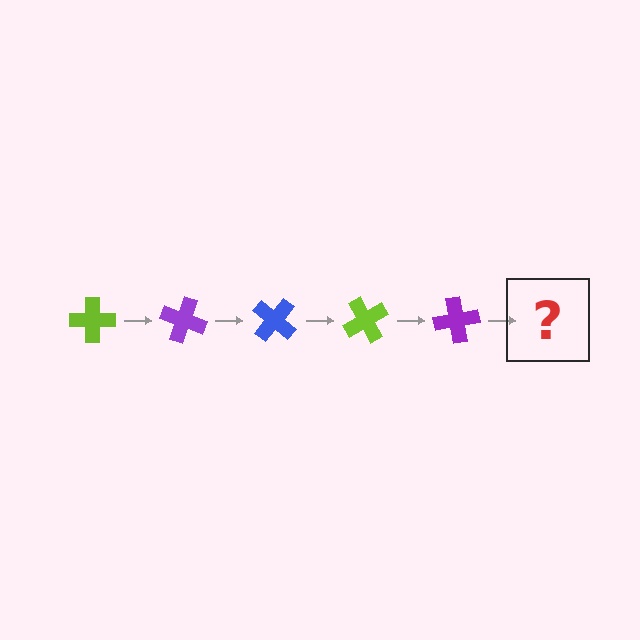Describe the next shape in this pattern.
It should be a blue cross, rotated 100 degrees from the start.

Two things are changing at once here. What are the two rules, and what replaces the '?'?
The two rules are that it rotates 20 degrees each step and the color cycles through lime, purple, and blue. The '?' should be a blue cross, rotated 100 degrees from the start.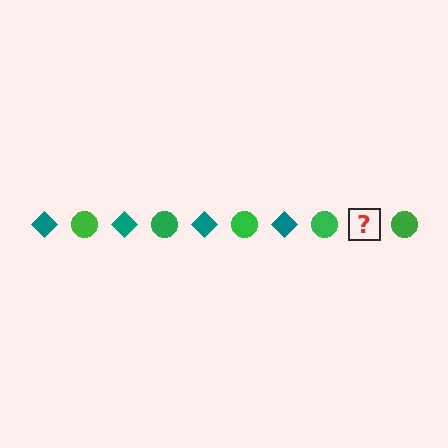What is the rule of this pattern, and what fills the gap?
The rule is that the pattern alternates between teal diamond and green circle. The gap should be filled with a teal diamond.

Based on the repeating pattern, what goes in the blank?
The blank should be a teal diamond.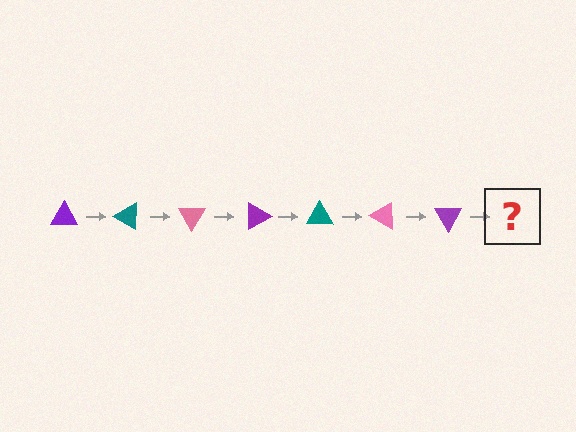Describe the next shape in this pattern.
It should be a teal triangle, rotated 210 degrees from the start.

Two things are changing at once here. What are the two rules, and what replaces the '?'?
The two rules are that it rotates 30 degrees each step and the color cycles through purple, teal, and pink. The '?' should be a teal triangle, rotated 210 degrees from the start.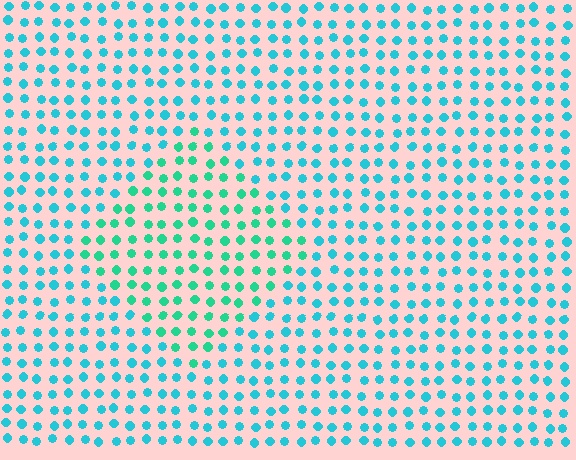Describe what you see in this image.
The image is filled with small cyan elements in a uniform arrangement. A diamond-shaped region is visible where the elements are tinted to a slightly different hue, forming a subtle color boundary.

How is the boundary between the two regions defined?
The boundary is defined purely by a slight shift in hue (about 28 degrees). Spacing, size, and orientation are identical on both sides.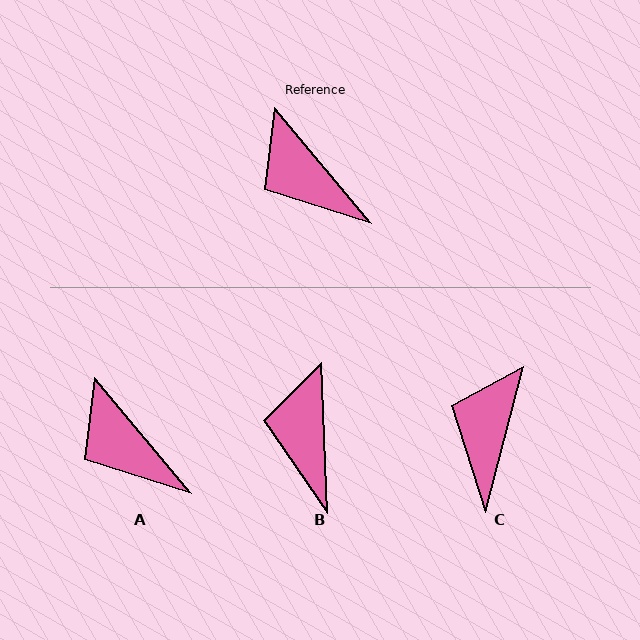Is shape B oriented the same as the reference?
No, it is off by about 38 degrees.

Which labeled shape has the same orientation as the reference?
A.